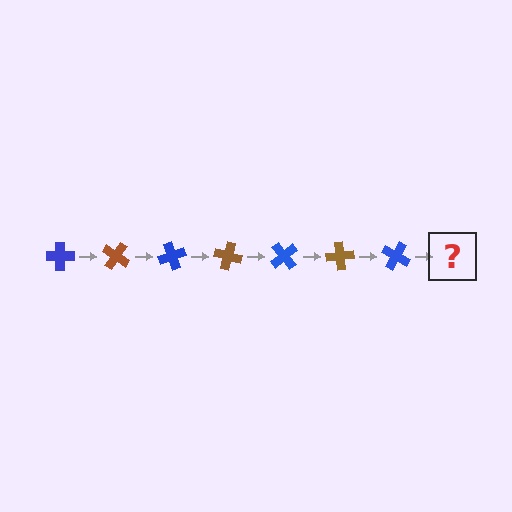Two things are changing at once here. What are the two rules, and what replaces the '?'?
The two rules are that it rotates 35 degrees each step and the color cycles through blue and brown. The '?' should be a brown cross, rotated 245 degrees from the start.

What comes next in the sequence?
The next element should be a brown cross, rotated 245 degrees from the start.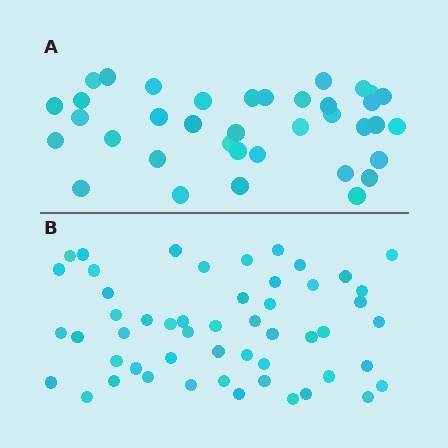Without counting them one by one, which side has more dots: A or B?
Region B (the bottom region) has more dots.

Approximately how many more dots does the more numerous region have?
Region B has approximately 15 more dots than region A.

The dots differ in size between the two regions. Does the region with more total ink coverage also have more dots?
No. Region A has more total ink coverage because its dots are larger, but region B actually contains more individual dots. Total area can be misleading — the number of items is what matters here.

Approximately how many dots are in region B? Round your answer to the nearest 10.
About 50 dots. (The exact count is 52, which rounds to 50.)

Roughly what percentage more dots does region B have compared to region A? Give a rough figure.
About 40% more.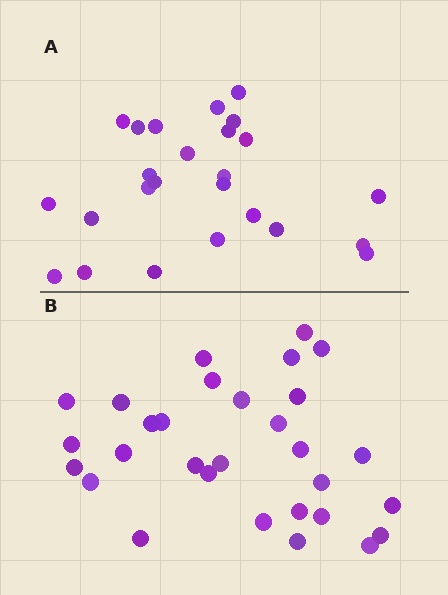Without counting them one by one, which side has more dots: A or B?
Region B (the bottom region) has more dots.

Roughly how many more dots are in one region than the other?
Region B has about 5 more dots than region A.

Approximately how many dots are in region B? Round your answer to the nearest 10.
About 30 dots.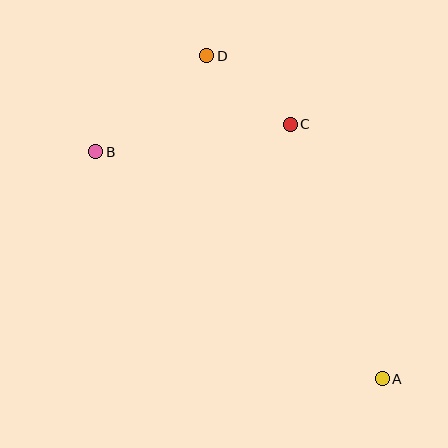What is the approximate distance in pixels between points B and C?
The distance between B and C is approximately 196 pixels.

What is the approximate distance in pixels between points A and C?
The distance between A and C is approximately 271 pixels.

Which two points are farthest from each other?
Points A and D are farthest from each other.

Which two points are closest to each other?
Points C and D are closest to each other.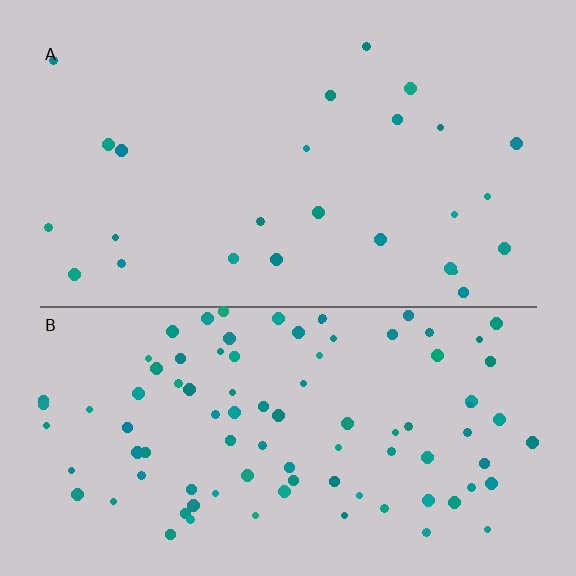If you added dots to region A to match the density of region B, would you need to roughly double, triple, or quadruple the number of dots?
Approximately quadruple.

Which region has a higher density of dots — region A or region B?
B (the bottom).